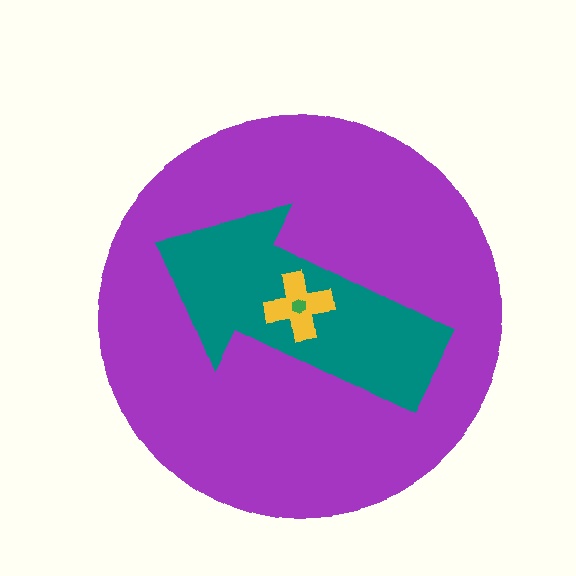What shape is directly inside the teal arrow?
The yellow cross.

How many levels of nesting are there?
4.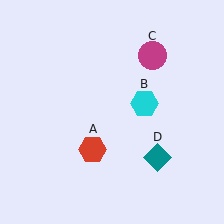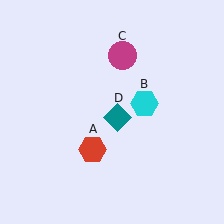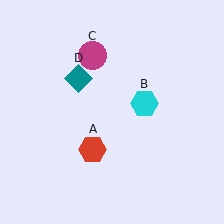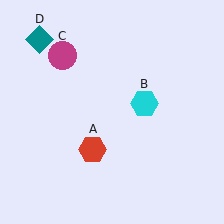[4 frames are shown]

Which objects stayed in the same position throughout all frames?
Red hexagon (object A) and cyan hexagon (object B) remained stationary.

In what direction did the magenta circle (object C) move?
The magenta circle (object C) moved left.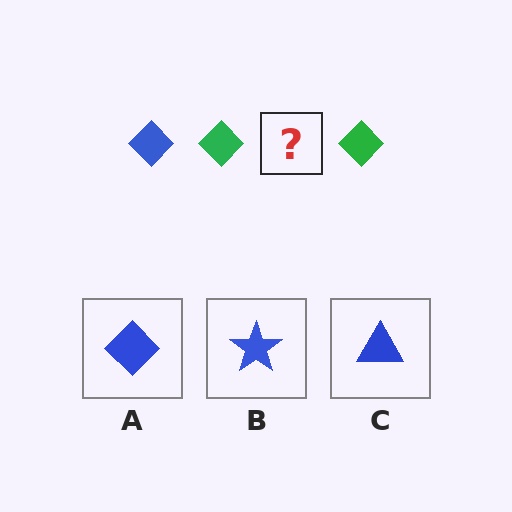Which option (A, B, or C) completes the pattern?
A.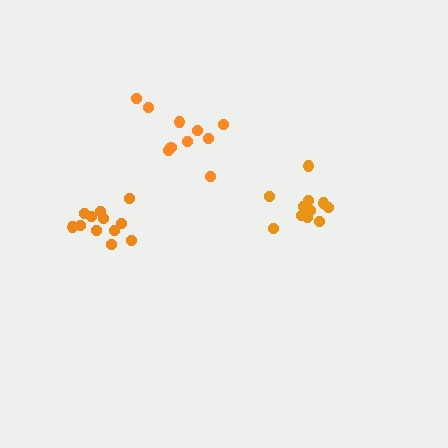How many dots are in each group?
Group 1: 11 dots, Group 2: 12 dots, Group 3: 10 dots (33 total).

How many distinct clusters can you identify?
There are 3 distinct clusters.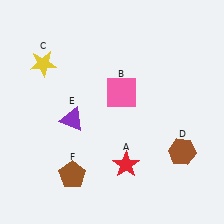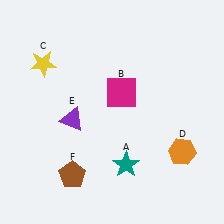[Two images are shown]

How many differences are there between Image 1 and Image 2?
There are 3 differences between the two images.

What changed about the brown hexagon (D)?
In Image 1, D is brown. In Image 2, it changed to orange.